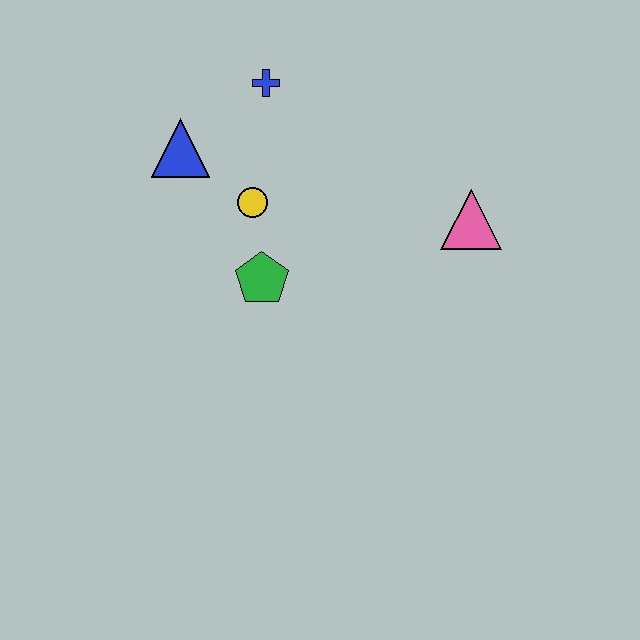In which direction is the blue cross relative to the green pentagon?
The blue cross is above the green pentagon.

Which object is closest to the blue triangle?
The yellow circle is closest to the blue triangle.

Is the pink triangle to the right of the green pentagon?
Yes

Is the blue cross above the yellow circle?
Yes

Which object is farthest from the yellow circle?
The pink triangle is farthest from the yellow circle.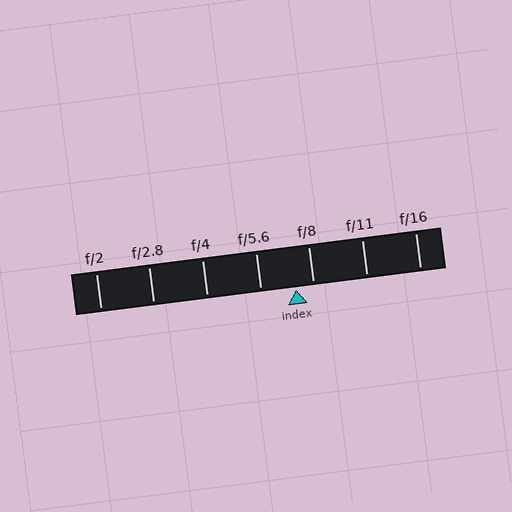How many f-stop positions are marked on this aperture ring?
There are 7 f-stop positions marked.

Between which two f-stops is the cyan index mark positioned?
The index mark is between f/5.6 and f/8.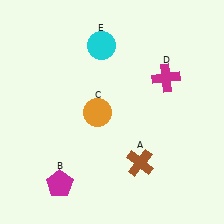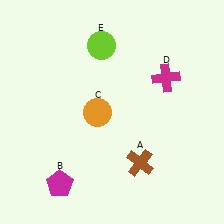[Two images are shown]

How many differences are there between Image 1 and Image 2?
There is 1 difference between the two images.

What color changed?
The circle (E) changed from cyan in Image 1 to lime in Image 2.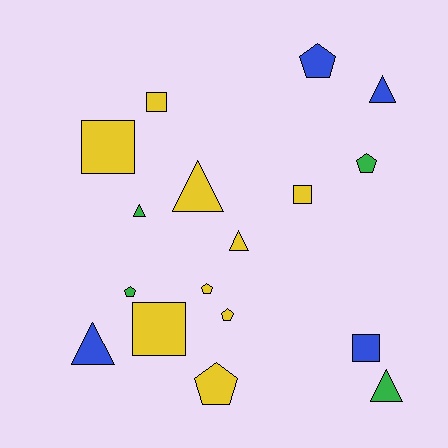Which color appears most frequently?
Yellow, with 9 objects.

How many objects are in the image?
There are 17 objects.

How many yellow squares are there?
There are 4 yellow squares.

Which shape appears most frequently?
Triangle, with 6 objects.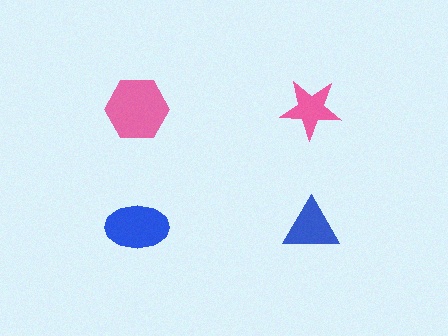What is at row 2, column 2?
A blue triangle.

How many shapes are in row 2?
2 shapes.